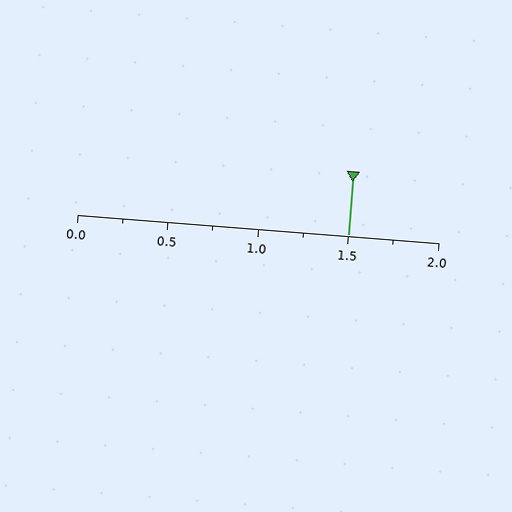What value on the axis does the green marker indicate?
The marker indicates approximately 1.5.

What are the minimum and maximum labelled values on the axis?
The axis runs from 0.0 to 2.0.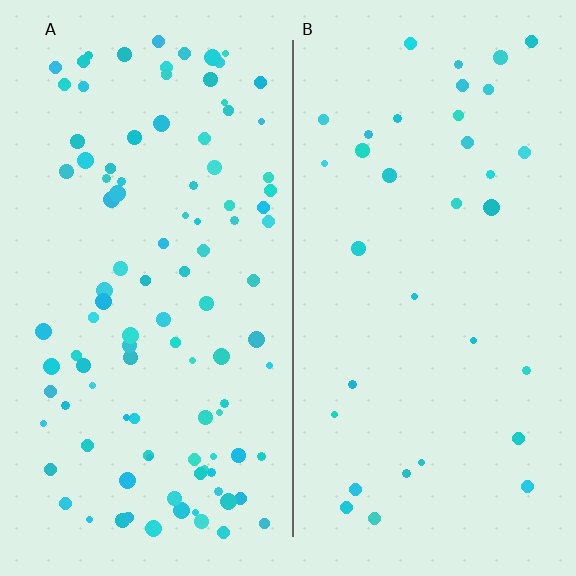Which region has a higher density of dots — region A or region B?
A (the left).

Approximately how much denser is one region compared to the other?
Approximately 3.1× — region A over region B.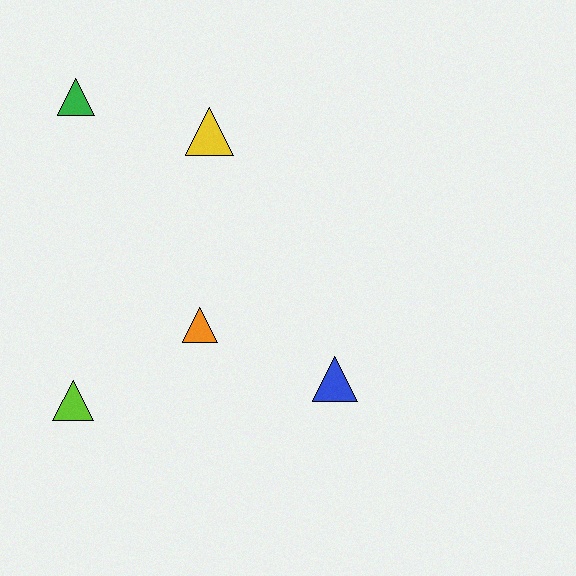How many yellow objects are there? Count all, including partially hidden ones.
There is 1 yellow object.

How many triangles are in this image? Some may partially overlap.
There are 5 triangles.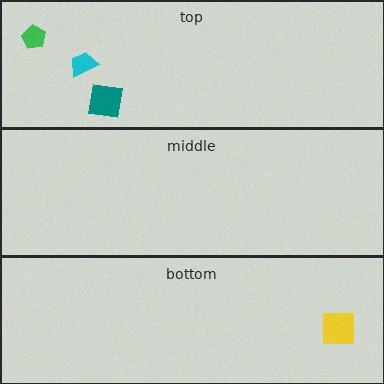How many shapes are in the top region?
3.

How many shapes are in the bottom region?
1.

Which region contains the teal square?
The top region.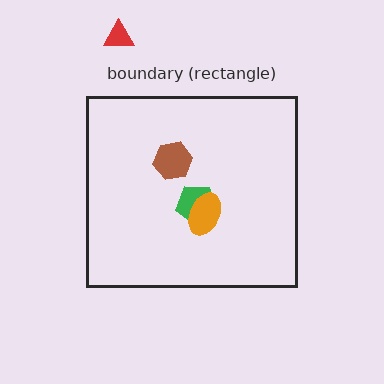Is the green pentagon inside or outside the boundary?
Inside.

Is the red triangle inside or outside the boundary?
Outside.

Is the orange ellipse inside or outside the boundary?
Inside.